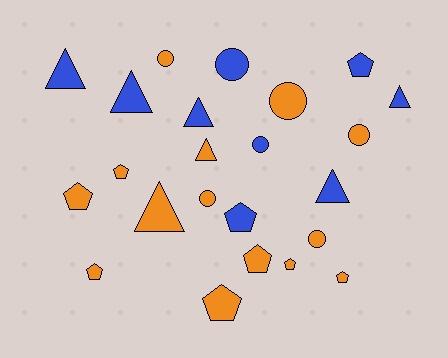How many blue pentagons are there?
There are 2 blue pentagons.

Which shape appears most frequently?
Pentagon, with 9 objects.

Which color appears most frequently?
Orange, with 14 objects.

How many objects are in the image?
There are 23 objects.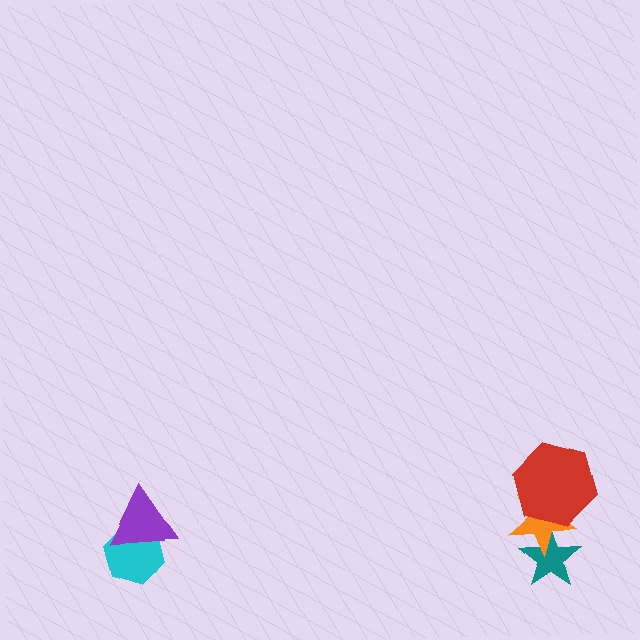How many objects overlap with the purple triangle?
1 object overlaps with the purple triangle.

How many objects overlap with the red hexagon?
1 object overlaps with the red hexagon.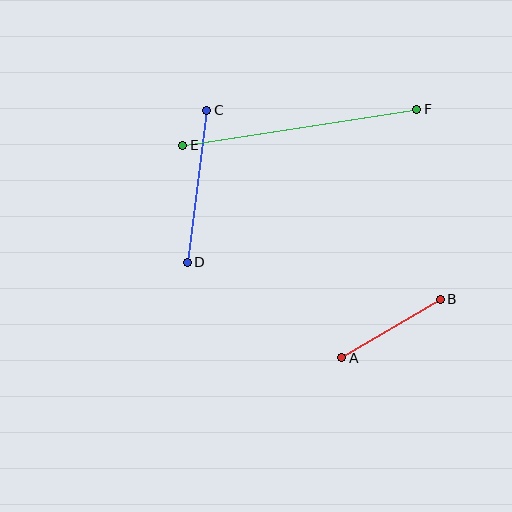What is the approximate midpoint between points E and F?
The midpoint is at approximately (300, 127) pixels.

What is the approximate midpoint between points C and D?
The midpoint is at approximately (197, 186) pixels.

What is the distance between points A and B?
The distance is approximately 115 pixels.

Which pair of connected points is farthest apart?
Points E and F are farthest apart.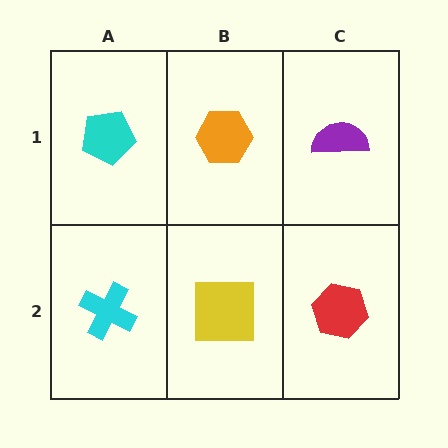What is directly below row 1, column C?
A red hexagon.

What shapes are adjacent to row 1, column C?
A red hexagon (row 2, column C), an orange hexagon (row 1, column B).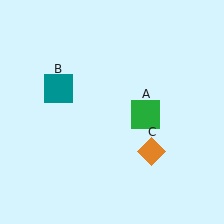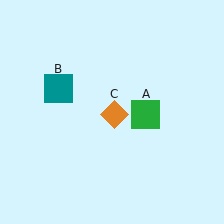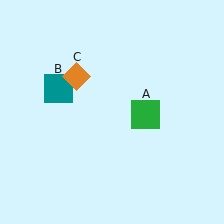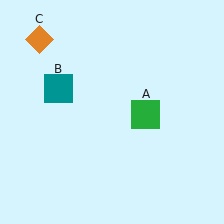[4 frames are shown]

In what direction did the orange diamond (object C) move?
The orange diamond (object C) moved up and to the left.